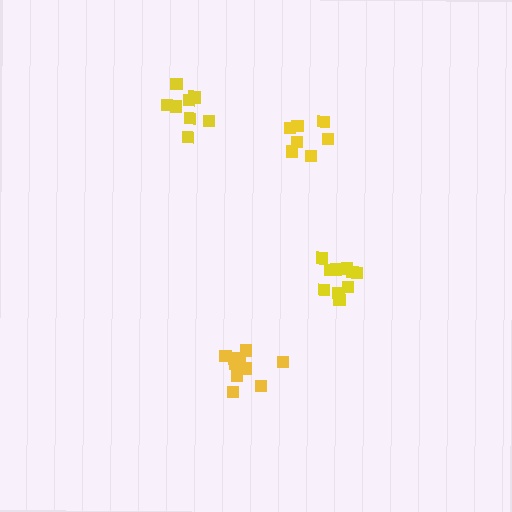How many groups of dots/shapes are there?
There are 4 groups.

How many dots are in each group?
Group 1: 7 dots, Group 2: 10 dots, Group 3: 8 dots, Group 4: 10 dots (35 total).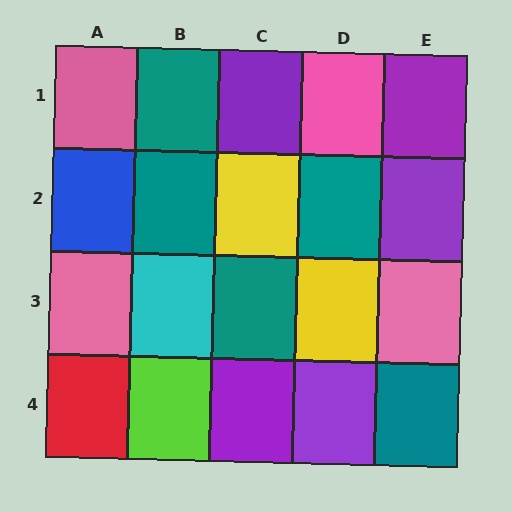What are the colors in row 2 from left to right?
Blue, teal, yellow, teal, purple.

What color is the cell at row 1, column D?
Pink.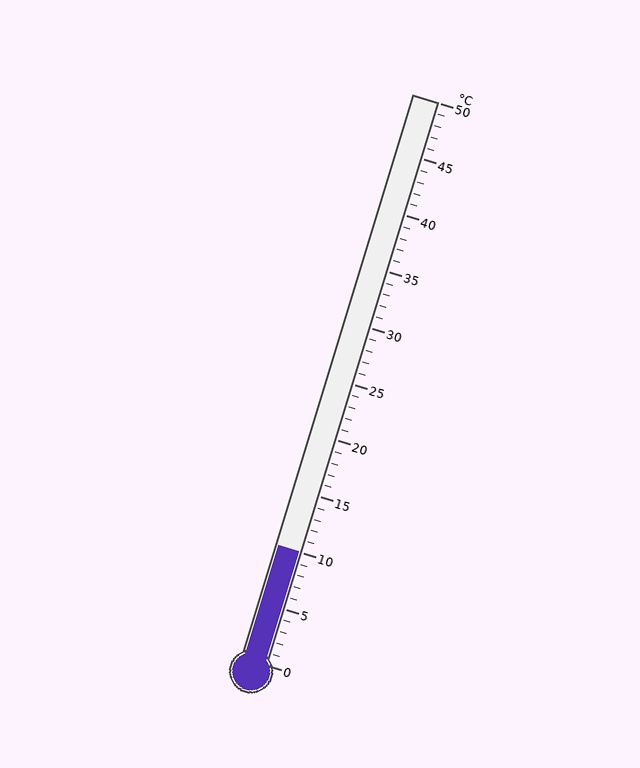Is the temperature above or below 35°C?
The temperature is below 35°C.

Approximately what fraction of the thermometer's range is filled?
The thermometer is filled to approximately 20% of its range.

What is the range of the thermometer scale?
The thermometer scale ranges from 0°C to 50°C.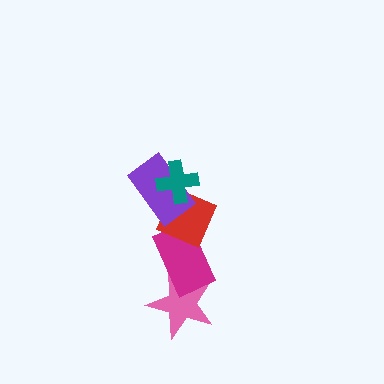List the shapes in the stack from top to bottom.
From top to bottom: the teal cross, the purple rectangle, the red diamond, the magenta rectangle, the pink star.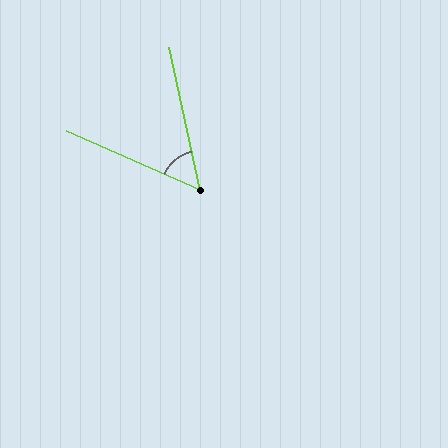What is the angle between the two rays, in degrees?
Approximately 54 degrees.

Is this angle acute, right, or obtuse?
It is acute.